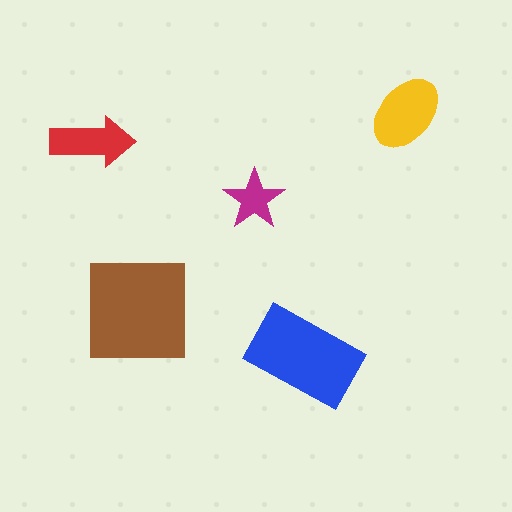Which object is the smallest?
The magenta star.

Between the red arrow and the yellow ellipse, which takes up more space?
The yellow ellipse.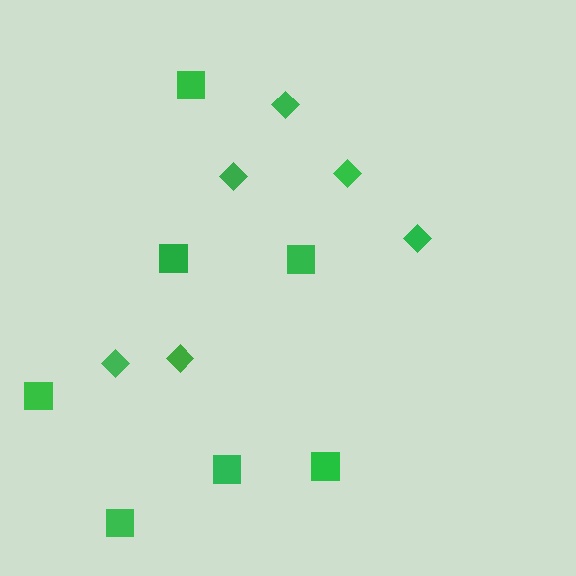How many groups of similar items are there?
There are 2 groups: one group of diamonds (6) and one group of squares (7).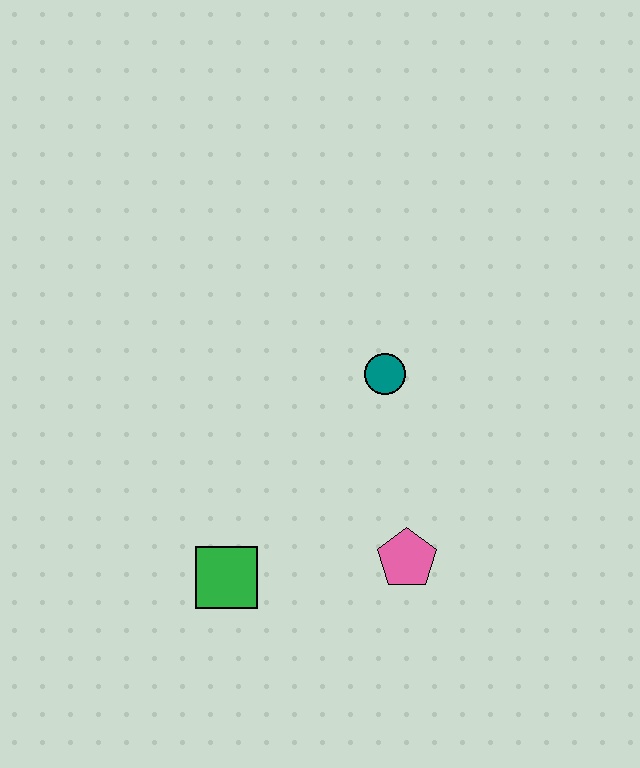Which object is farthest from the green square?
The teal circle is farthest from the green square.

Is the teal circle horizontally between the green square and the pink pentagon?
Yes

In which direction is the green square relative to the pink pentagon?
The green square is to the left of the pink pentagon.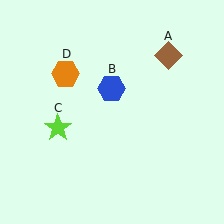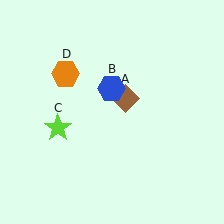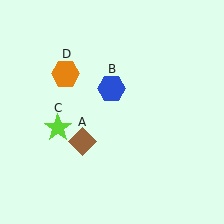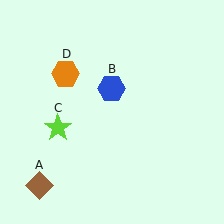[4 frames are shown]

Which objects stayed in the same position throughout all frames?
Blue hexagon (object B) and lime star (object C) and orange hexagon (object D) remained stationary.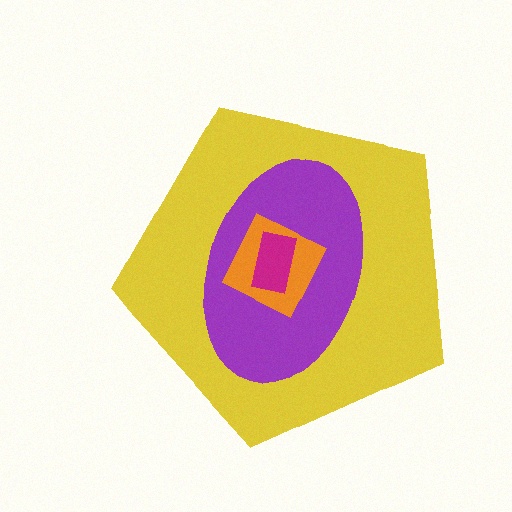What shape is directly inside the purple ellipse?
The orange square.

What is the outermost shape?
The yellow pentagon.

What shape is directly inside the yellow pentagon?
The purple ellipse.